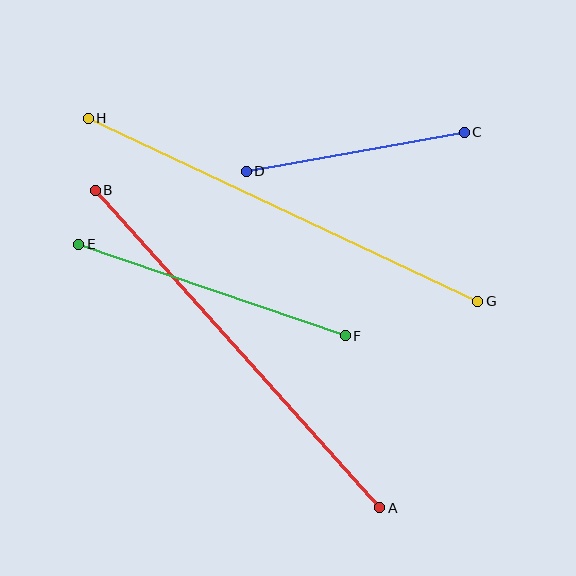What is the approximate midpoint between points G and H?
The midpoint is at approximately (283, 210) pixels.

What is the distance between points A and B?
The distance is approximately 426 pixels.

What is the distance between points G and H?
The distance is approximately 430 pixels.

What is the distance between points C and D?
The distance is approximately 222 pixels.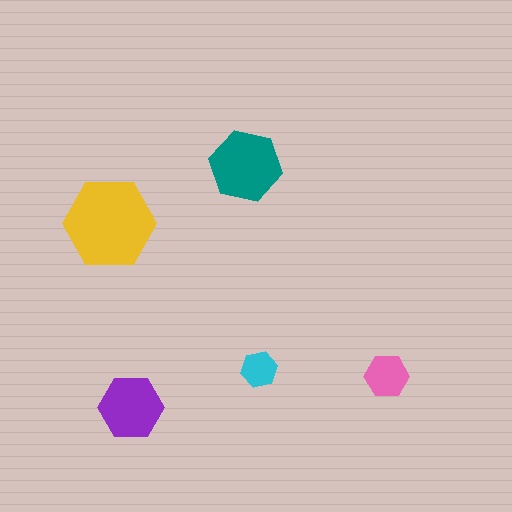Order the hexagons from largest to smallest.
the yellow one, the teal one, the purple one, the pink one, the cyan one.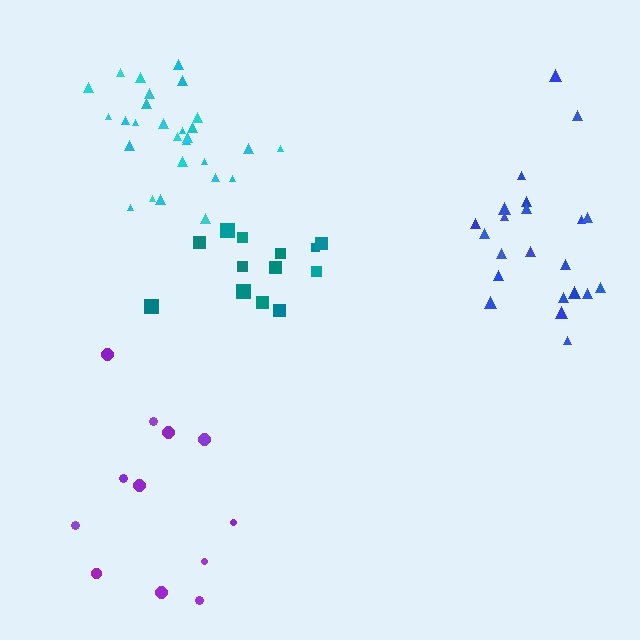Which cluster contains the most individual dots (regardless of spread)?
Cyan (28).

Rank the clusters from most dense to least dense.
cyan, blue, teal, purple.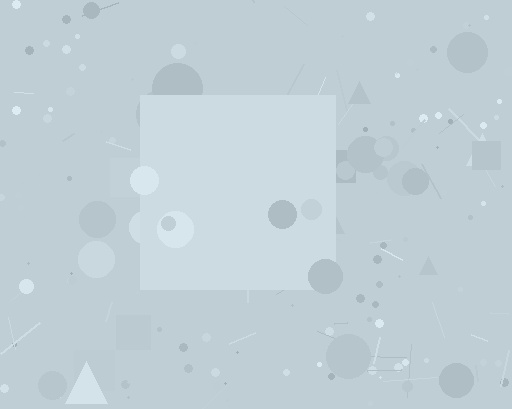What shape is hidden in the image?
A square is hidden in the image.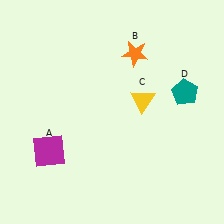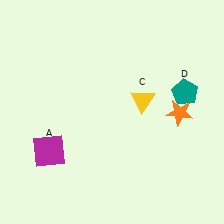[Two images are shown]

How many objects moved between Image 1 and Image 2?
1 object moved between the two images.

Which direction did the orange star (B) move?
The orange star (B) moved down.